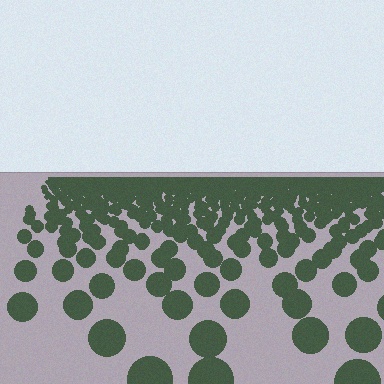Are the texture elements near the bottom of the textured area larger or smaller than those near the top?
Larger. Near the bottom, elements are closer to the viewer and appear at a bigger on-screen size.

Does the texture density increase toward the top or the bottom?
Density increases toward the top.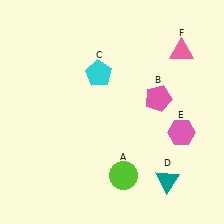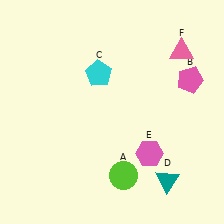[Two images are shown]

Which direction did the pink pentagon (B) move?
The pink pentagon (B) moved right.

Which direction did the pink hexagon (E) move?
The pink hexagon (E) moved left.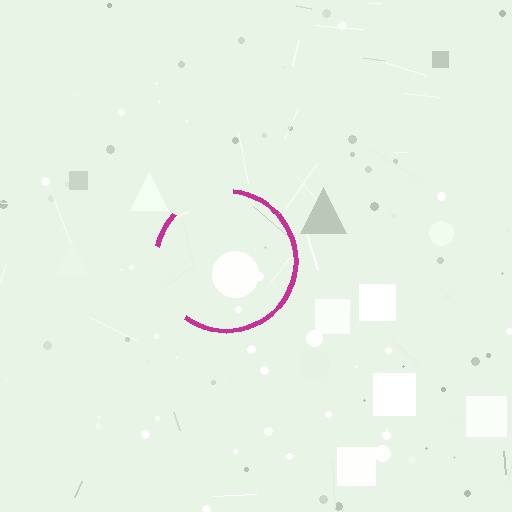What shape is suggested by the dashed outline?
The dashed outline suggests a circle.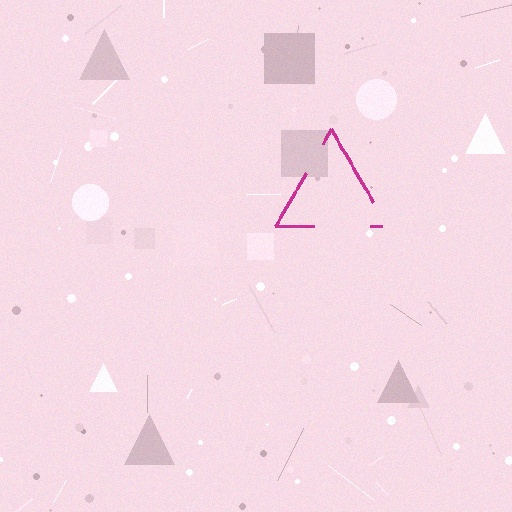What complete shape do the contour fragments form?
The contour fragments form a triangle.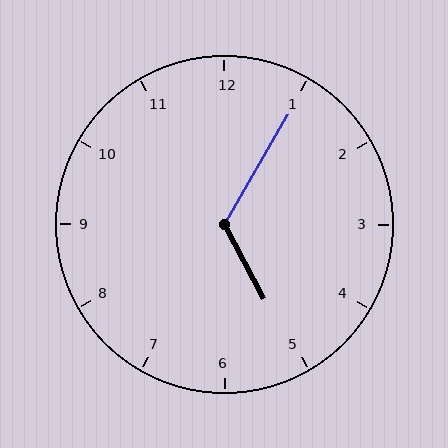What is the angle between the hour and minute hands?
Approximately 122 degrees.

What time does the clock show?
5:05.